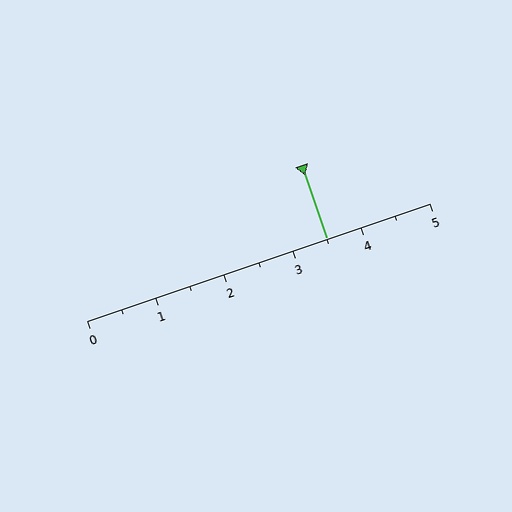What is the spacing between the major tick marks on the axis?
The major ticks are spaced 1 apart.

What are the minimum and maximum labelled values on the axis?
The axis runs from 0 to 5.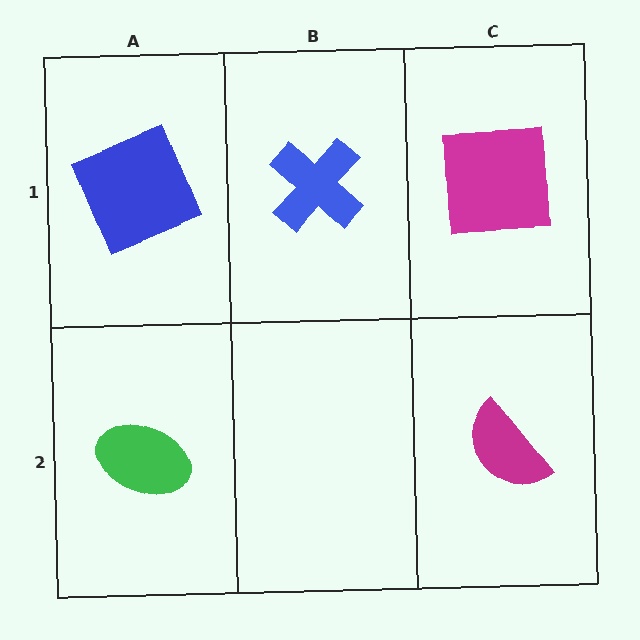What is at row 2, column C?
A magenta semicircle.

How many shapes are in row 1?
3 shapes.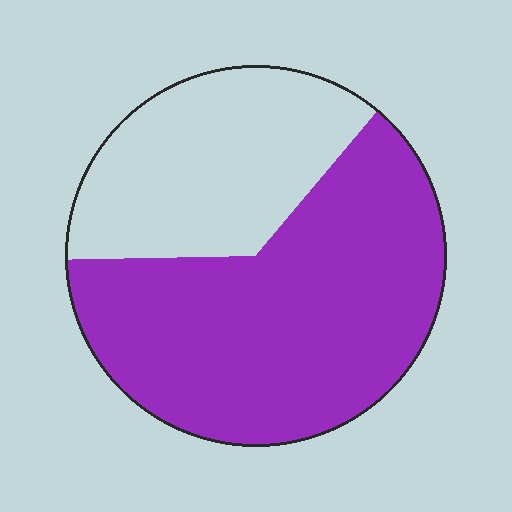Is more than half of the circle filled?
Yes.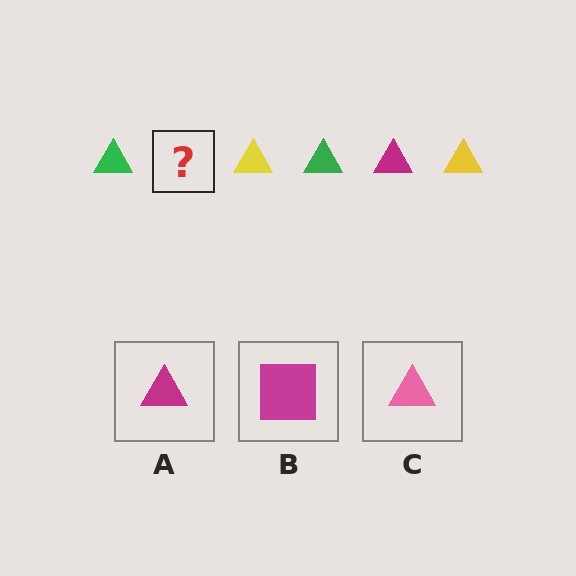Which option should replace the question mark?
Option A.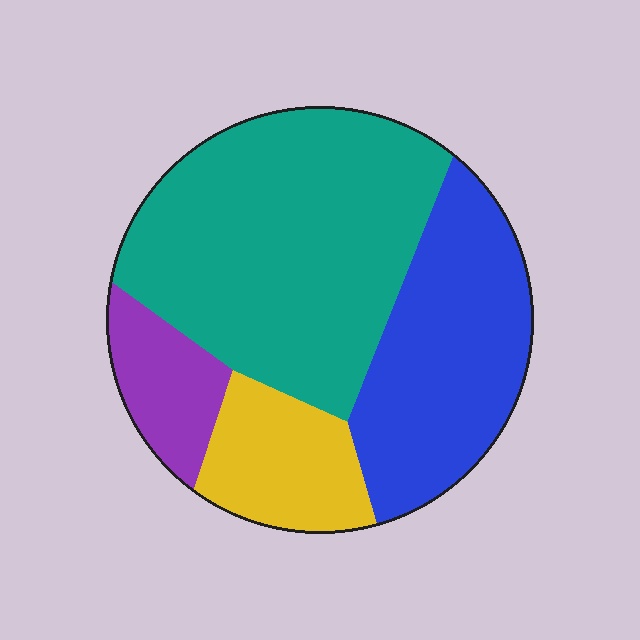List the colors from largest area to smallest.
From largest to smallest: teal, blue, yellow, purple.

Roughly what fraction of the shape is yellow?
Yellow takes up less than a sixth of the shape.